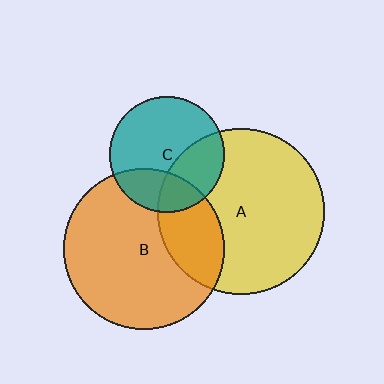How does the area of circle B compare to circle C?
Approximately 1.9 times.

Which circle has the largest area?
Circle A (yellow).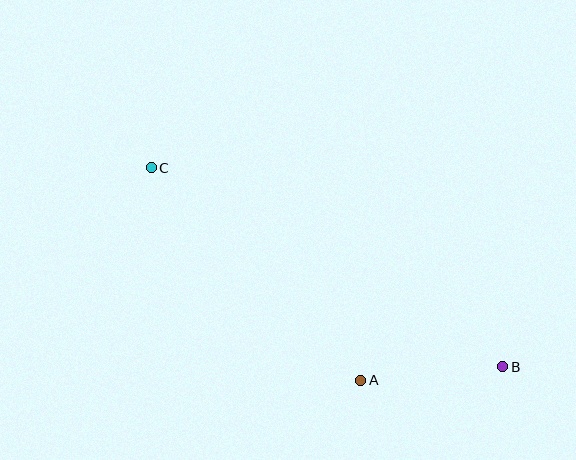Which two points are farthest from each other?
Points B and C are farthest from each other.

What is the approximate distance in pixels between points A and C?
The distance between A and C is approximately 299 pixels.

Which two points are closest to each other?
Points A and B are closest to each other.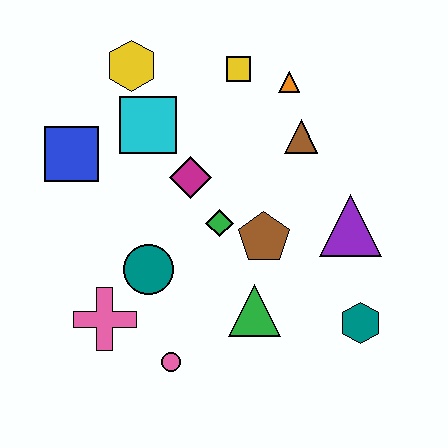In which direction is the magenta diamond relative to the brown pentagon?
The magenta diamond is to the left of the brown pentagon.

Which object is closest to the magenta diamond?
The green diamond is closest to the magenta diamond.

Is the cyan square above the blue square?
Yes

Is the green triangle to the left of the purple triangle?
Yes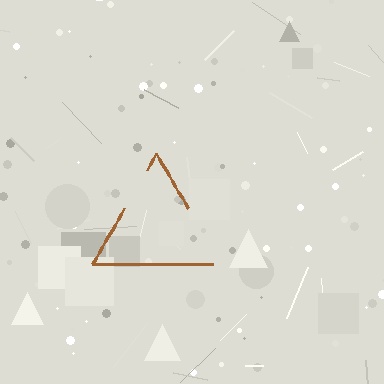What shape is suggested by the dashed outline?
The dashed outline suggests a triangle.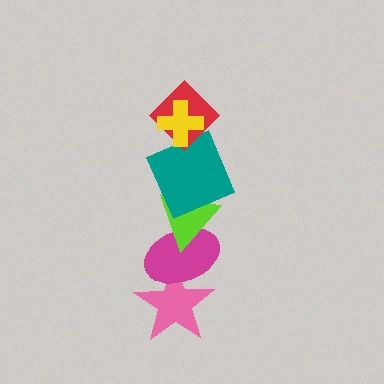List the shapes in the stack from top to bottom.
From top to bottom: the yellow cross, the red diamond, the teal square, the lime triangle, the magenta ellipse, the pink star.